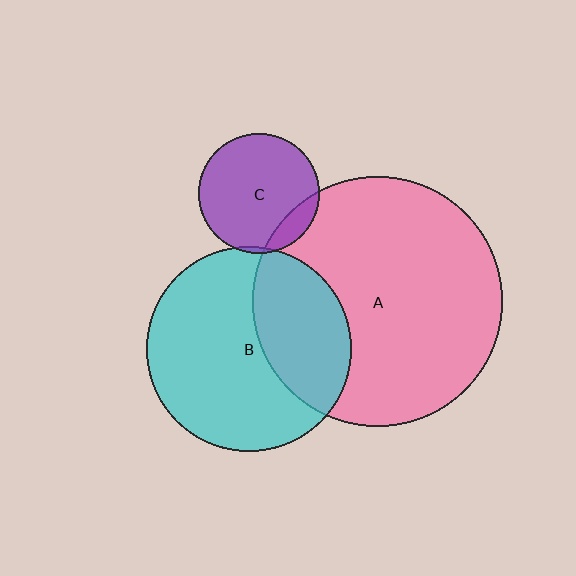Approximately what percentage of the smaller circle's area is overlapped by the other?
Approximately 15%.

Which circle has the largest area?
Circle A (pink).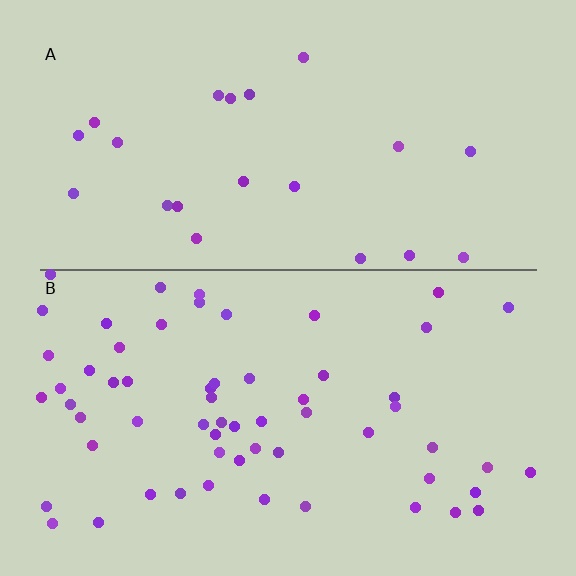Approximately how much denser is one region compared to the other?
Approximately 2.8× — region B over region A.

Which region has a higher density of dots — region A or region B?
B (the bottom).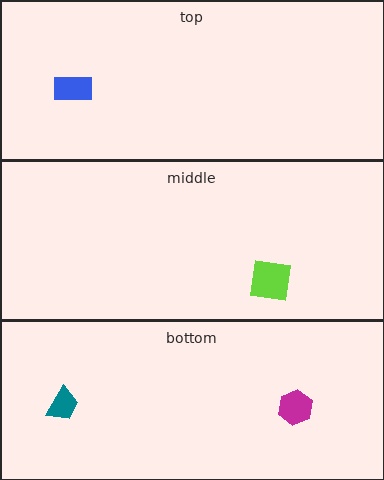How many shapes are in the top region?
1.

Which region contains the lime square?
The middle region.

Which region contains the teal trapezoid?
The bottom region.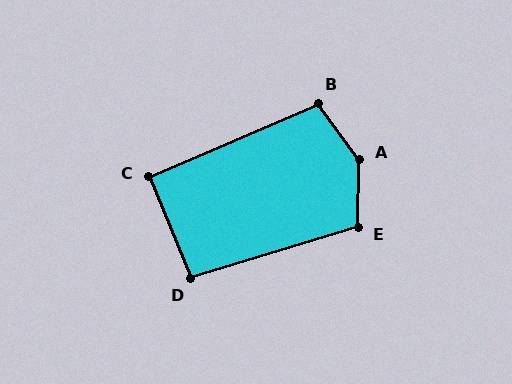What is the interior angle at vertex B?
Approximately 103 degrees (obtuse).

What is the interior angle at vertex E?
Approximately 108 degrees (obtuse).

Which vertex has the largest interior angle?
A, at approximately 143 degrees.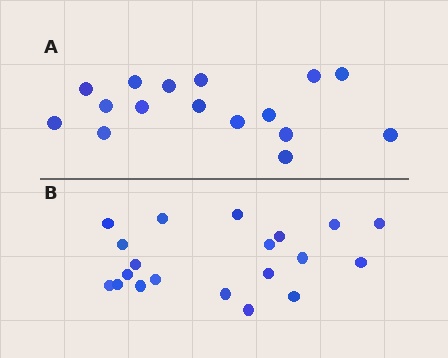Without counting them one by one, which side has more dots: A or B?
Region B (the bottom region) has more dots.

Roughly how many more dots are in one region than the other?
Region B has about 4 more dots than region A.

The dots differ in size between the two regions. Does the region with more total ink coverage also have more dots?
No. Region A has more total ink coverage because its dots are larger, but region B actually contains more individual dots. Total area can be misleading — the number of items is what matters here.